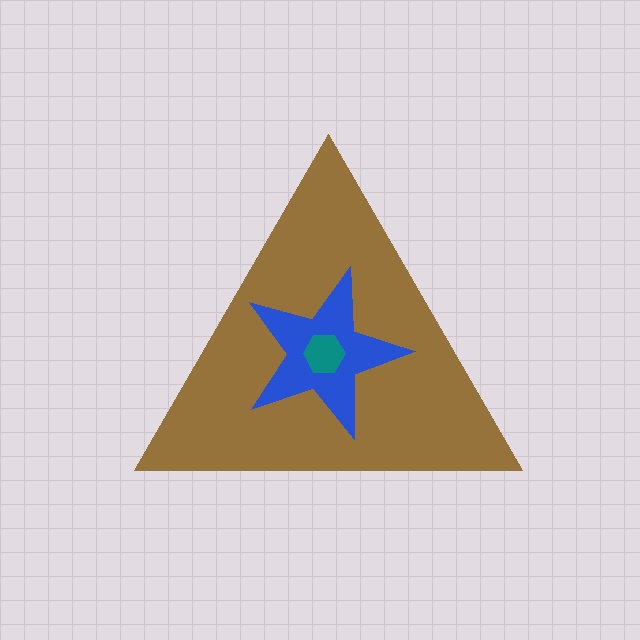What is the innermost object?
The teal hexagon.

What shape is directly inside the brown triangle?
The blue star.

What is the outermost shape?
The brown triangle.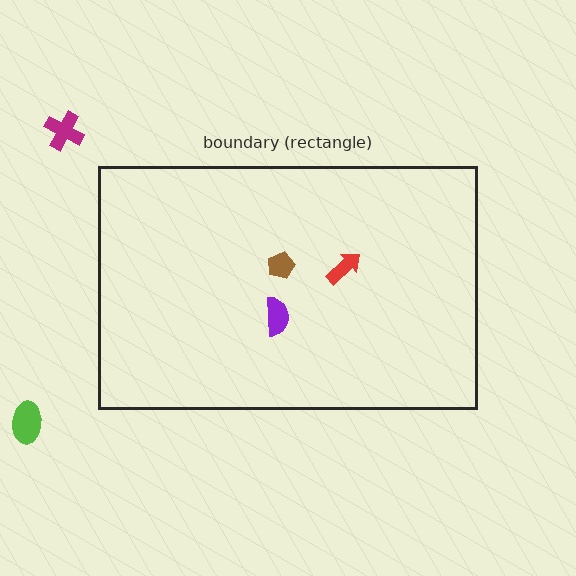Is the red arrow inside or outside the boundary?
Inside.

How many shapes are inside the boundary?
3 inside, 2 outside.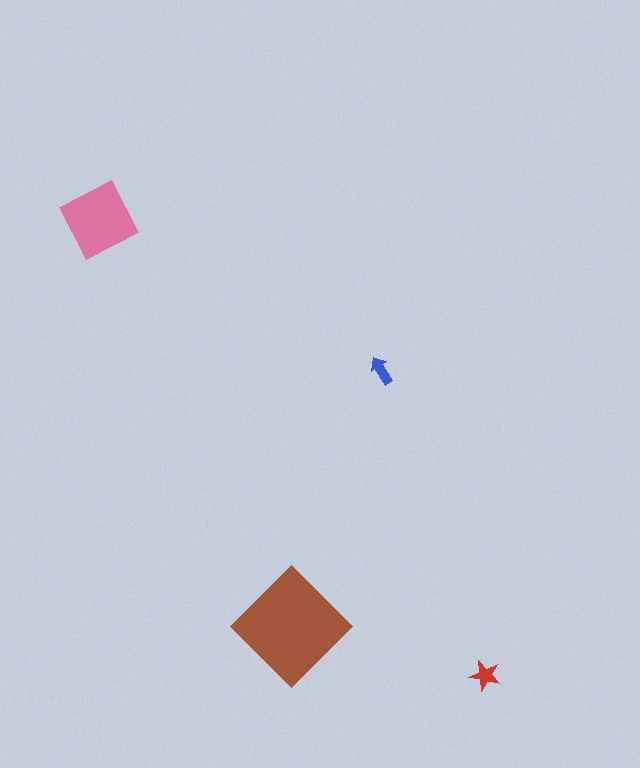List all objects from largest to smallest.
The brown diamond, the pink square, the red star, the blue arrow.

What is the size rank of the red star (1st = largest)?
3rd.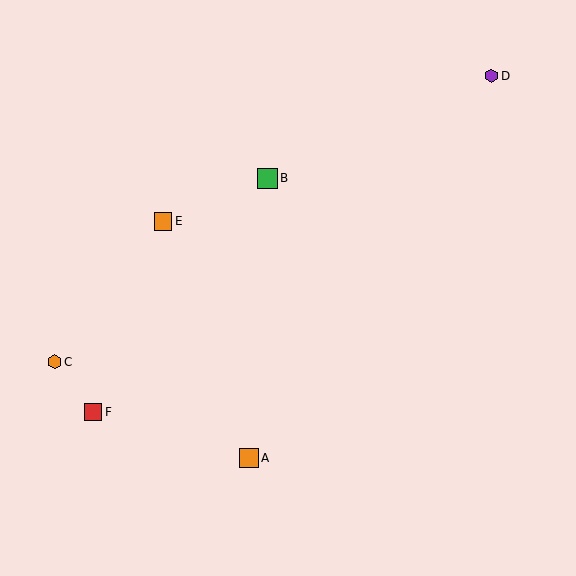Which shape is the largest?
The green square (labeled B) is the largest.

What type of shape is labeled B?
Shape B is a green square.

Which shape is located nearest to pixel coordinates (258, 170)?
The green square (labeled B) at (267, 178) is nearest to that location.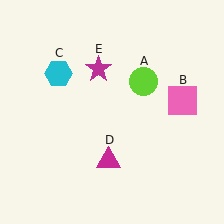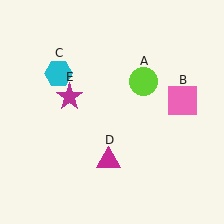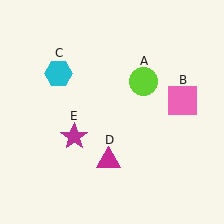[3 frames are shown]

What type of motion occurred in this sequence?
The magenta star (object E) rotated counterclockwise around the center of the scene.